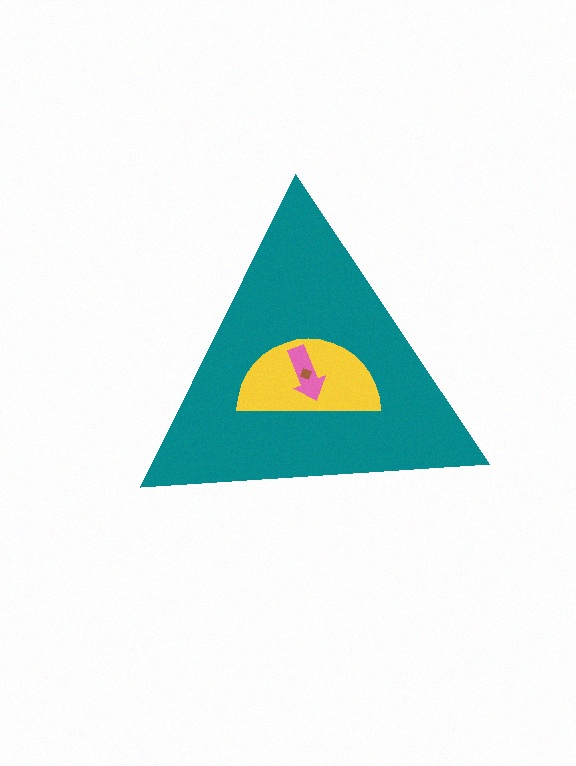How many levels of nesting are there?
4.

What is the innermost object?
The brown diamond.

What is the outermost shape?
The teal triangle.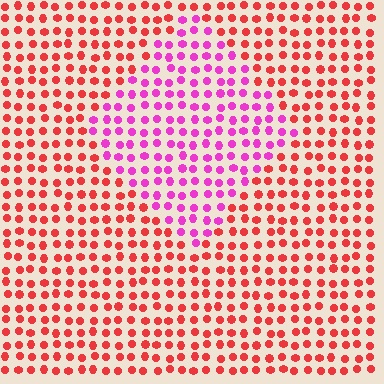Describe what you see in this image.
The image is filled with small red elements in a uniform arrangement. A diamond-shaped region is visible where the elements are tinted to a slightly different hue, forming a subtle color boundary.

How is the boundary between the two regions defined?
The boundary is defined purely by a slight shift in hue (about 48 degrees). Spacing, size, and orientation are identical on both sides.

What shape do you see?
I see a diamond.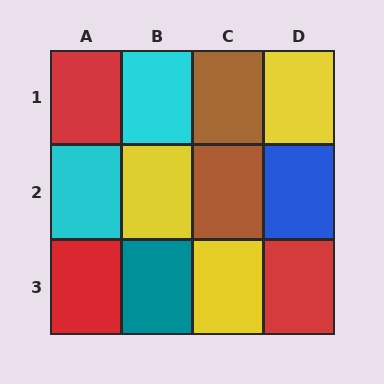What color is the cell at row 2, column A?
Cyan.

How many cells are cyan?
2 cells are cyan.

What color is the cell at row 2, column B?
Yellow.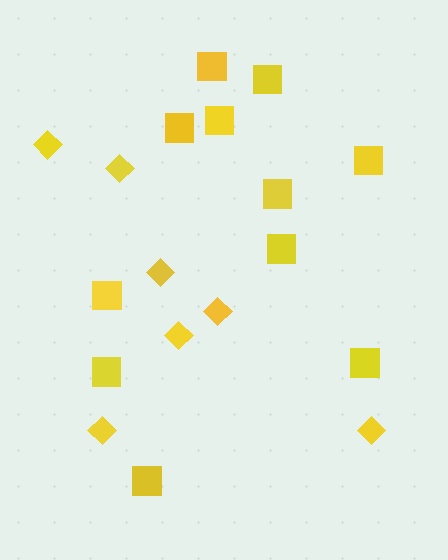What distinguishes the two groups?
There are 2 groups: one group of diamonds (7) and one group of squares (11).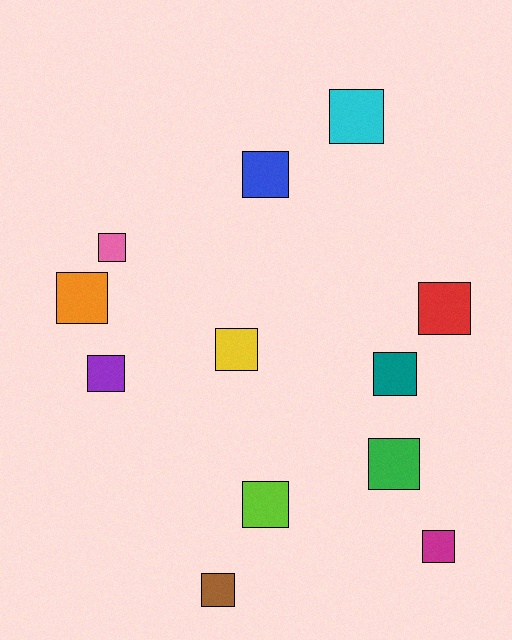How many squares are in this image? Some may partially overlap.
There are 12 squares.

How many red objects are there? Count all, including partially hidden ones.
There is 1 red object.